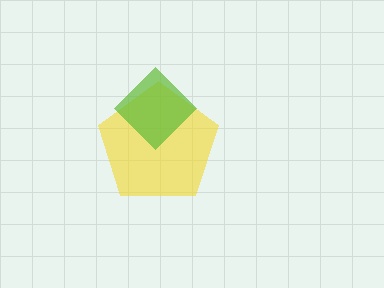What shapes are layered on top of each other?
The layered shapes are: a yellow pentagon, a lime diamond.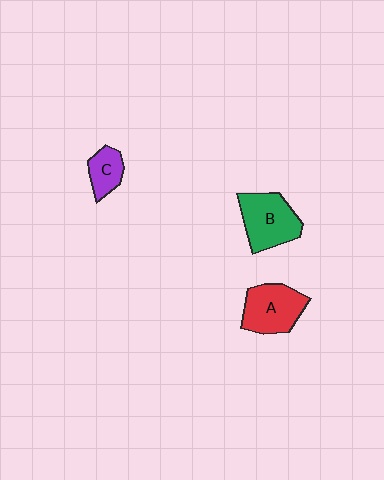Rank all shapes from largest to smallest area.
From largest to smallest: B (green), A (red), C (purple).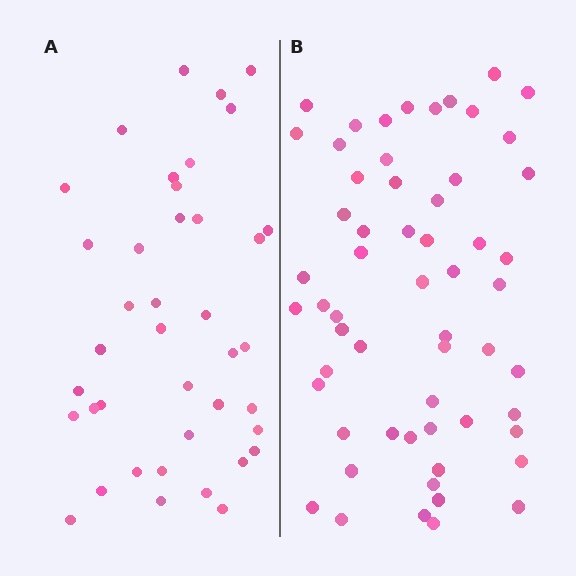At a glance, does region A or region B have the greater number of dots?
Region B (the right region) has more dots.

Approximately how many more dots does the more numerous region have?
Region B has approximately 20 more dots than region A.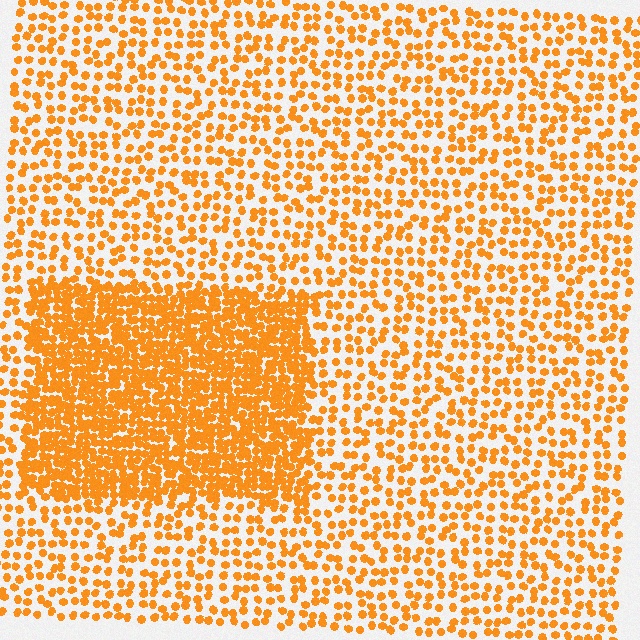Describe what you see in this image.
The image contains small orange elements arranged at two different densities. A rectangle-shaped region is visible where the elements are more densely packed than the surrounding area.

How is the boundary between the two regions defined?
The boundary is defined by a change in element density (approximately 2.4x ratio). All elements are the same color, size, and shape.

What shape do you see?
I see a rectangle.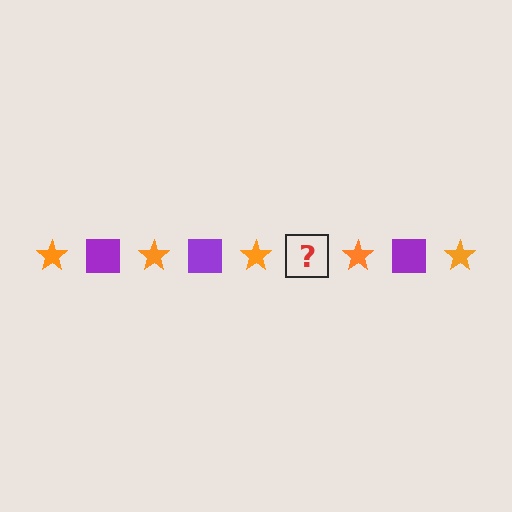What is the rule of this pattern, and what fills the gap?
The rule is that the pattern alternates between orange star and purple square. The gap should be filled with a purple square.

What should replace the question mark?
The question mark should be replaced with a purple square.